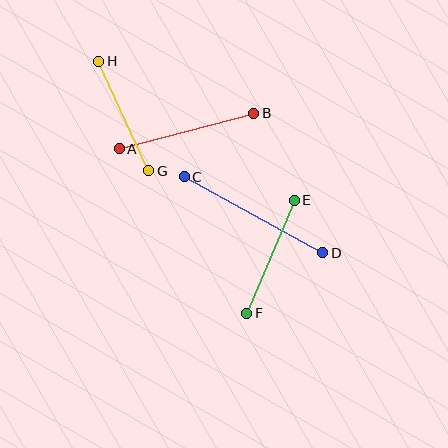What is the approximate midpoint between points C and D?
The midpoint is at approximately (254, 215) pixels.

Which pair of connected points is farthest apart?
Points C and D are farthest apart.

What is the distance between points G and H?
The distance is approximately 121 pixels.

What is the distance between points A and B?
The distance is approximately 139 pixels.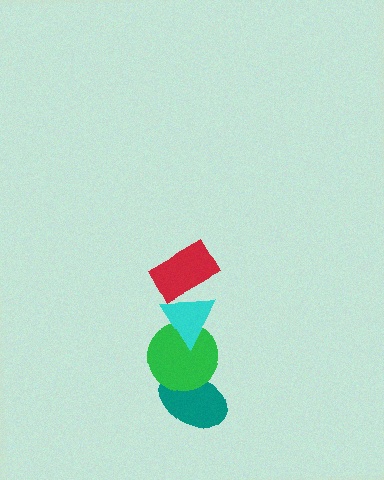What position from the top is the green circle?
The green circle is 3rd from the top.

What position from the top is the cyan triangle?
The cyan triangle is 2nd from the top.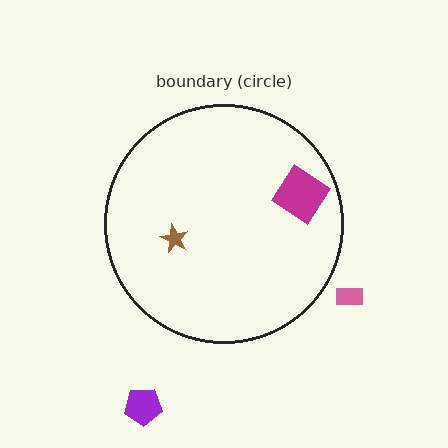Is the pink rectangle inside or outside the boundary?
Outside.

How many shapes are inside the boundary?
2 inside, 2 outside.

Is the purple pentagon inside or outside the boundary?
Outside.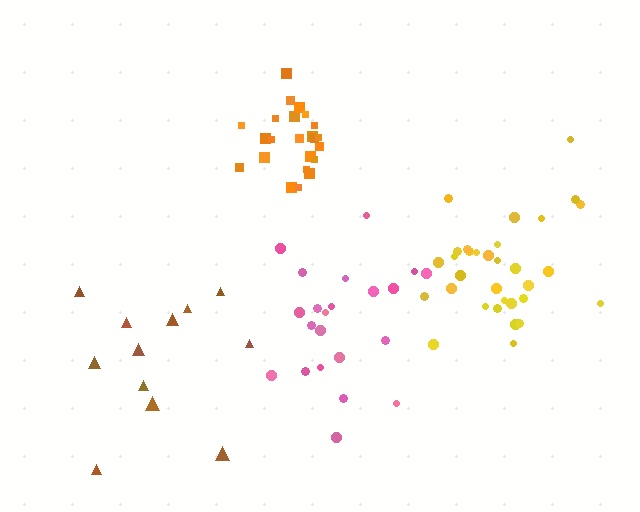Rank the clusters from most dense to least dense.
orange, yellow, pink, brown.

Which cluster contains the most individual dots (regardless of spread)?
Yellow (32).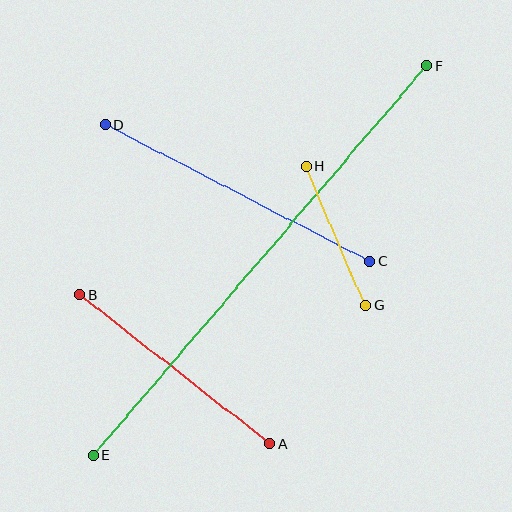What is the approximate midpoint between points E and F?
The midpoint is at approximately (260, 261) pixels.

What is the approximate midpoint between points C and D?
The midpoint is at approximately (238, 193) pixels.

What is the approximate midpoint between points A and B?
The midpoint is at approximately (174, 369) pixels.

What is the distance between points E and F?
The distance is approximately 513 pixels.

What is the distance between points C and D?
The distance is approximately 298 pixels.